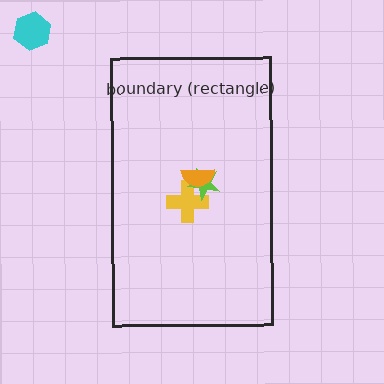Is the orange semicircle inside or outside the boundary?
Inside.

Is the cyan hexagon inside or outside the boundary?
Outside.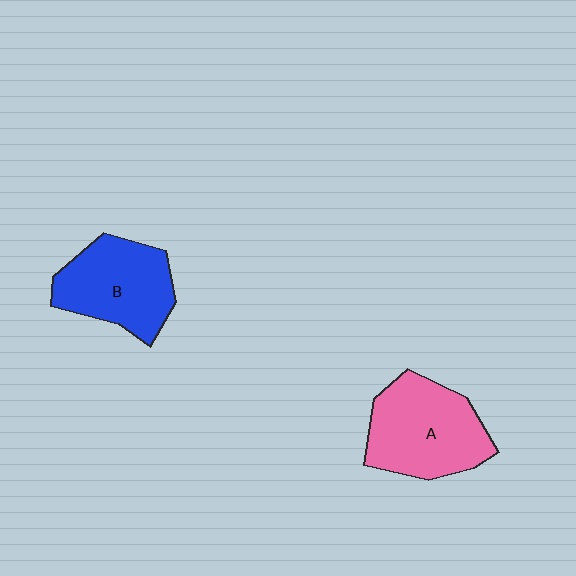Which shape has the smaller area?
Shape B (blue).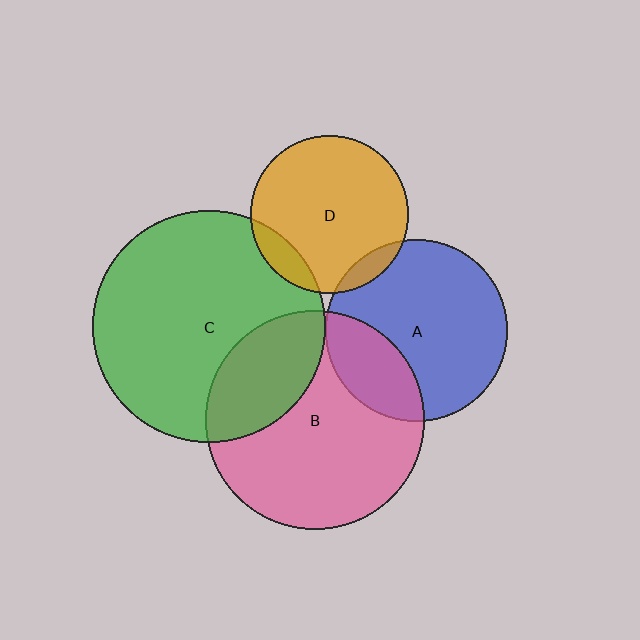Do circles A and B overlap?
Yes.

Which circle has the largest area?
Circle C (green).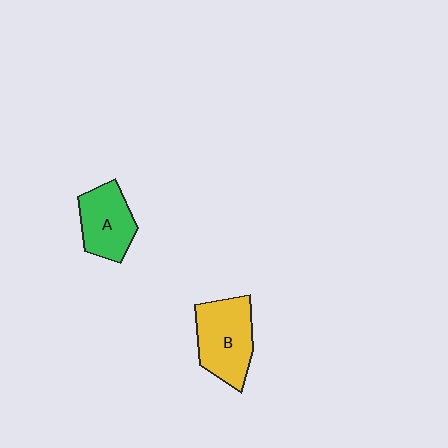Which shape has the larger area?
Shape B (yellow).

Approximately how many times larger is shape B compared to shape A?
Approximately 1.2 times.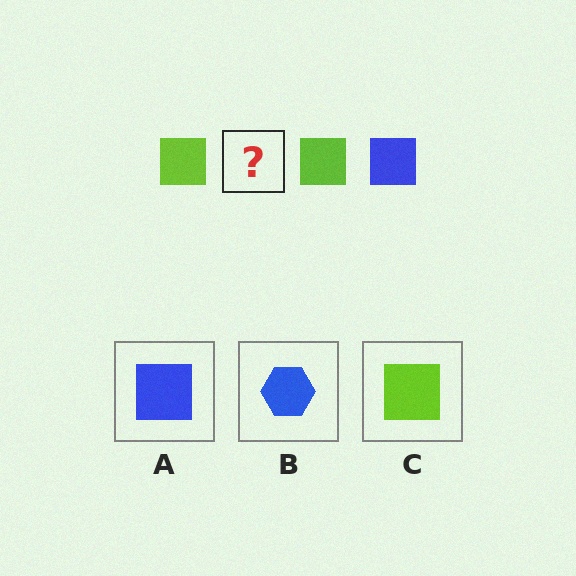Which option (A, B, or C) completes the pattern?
A.